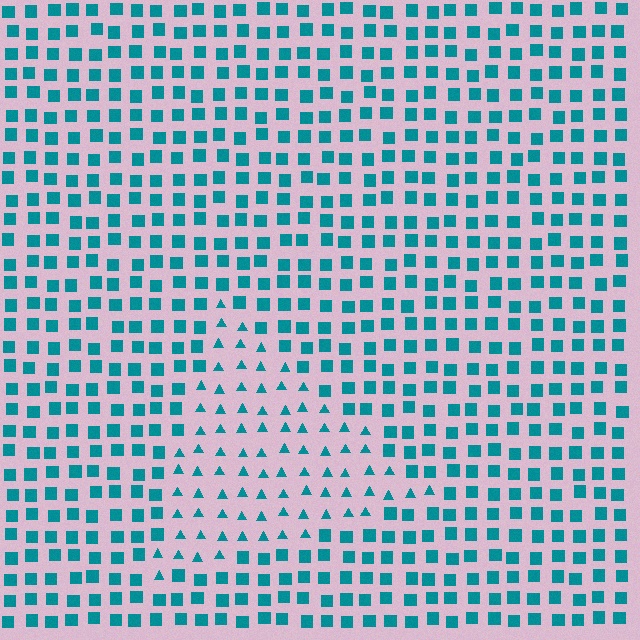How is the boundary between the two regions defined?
The boundary is defined by a change in element shape: triangles inside vs. squares outside. All elements share the same color and spacing.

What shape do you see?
I see a triangle.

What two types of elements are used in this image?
The image uses triangles inside the triangle region and squares outside it.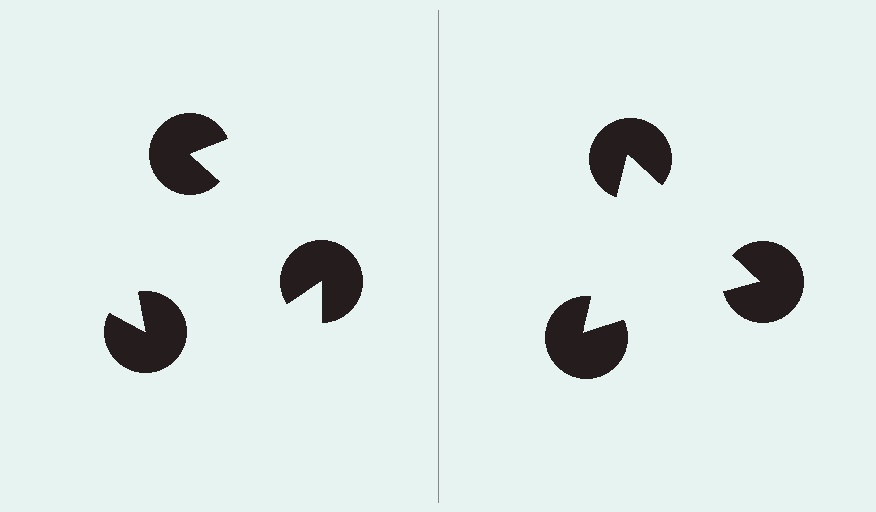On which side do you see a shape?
An illusory triangle appears on the right side. On the left side the wedge cuts are rotated, so no coherent shape forms.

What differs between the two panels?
The pac-man discs are positioned identically on both sides; only the wedge orientations differ. On the right they align to a triangle; on the left they are misaligned.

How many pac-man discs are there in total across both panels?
6 — 3 on each side.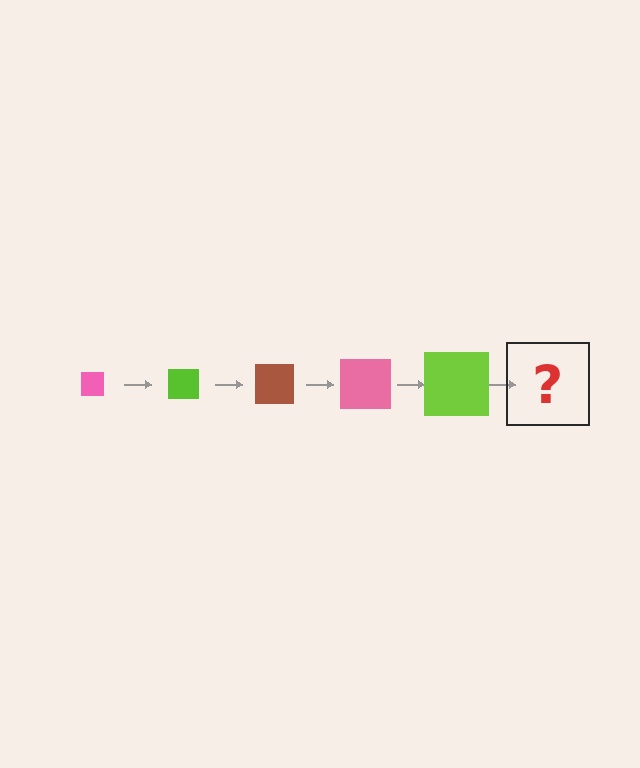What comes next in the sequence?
The next element should be a brown square, larger than the previous one.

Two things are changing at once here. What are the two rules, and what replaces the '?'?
The two rules are that the square grows larger each step and the color cycles through pink, lime, and brown. The '?' should be a brown square, larger than the previous one.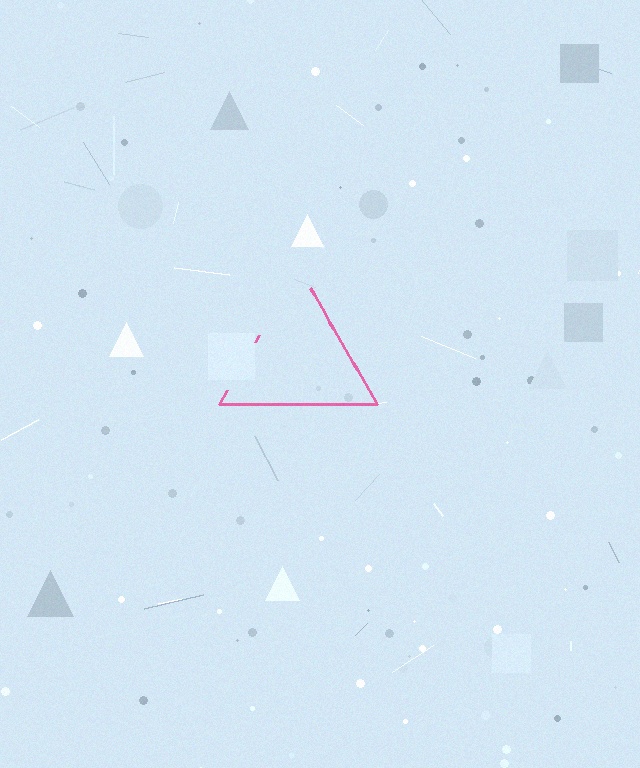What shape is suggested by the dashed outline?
The dashed outline suggests a triangle.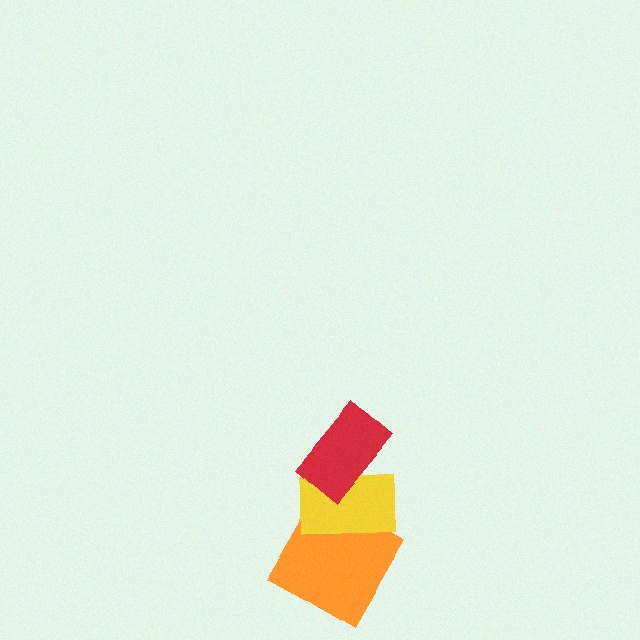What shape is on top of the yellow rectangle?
The red rectangle is on top of the yellow rectangle.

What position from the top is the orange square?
The orange square is 3rd from the top.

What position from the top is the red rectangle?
The red rectangle is 1st from the top.